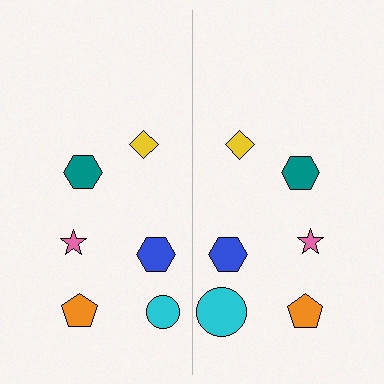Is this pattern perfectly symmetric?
No, the pattern is not perfectly symmetric. The cyan circle on the right side has a different size than its mirror counterpart.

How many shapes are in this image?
There are 12 shapes in this image.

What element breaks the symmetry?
The cyan circle on the right side has a different size than its mirror counterpart.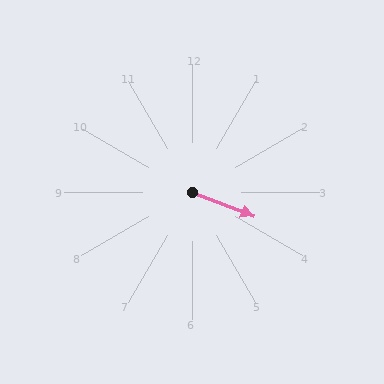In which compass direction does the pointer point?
East.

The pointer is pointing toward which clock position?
Roughly 4 o'clock.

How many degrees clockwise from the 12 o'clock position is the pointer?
Approximately 111 degrees.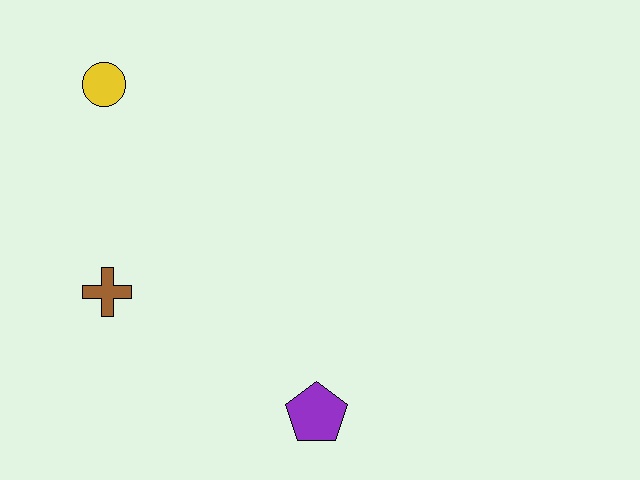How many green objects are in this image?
There are no green objects.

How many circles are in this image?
There is 1 circle.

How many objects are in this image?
There are 3 objects.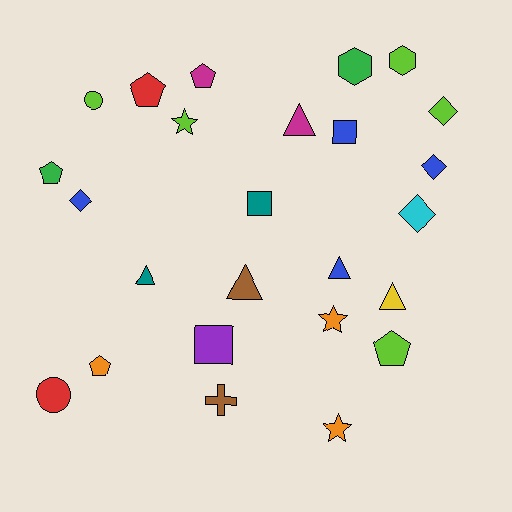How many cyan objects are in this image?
There is 1 cyan object.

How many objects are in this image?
There are 25 objects.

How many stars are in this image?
There are 3 stars.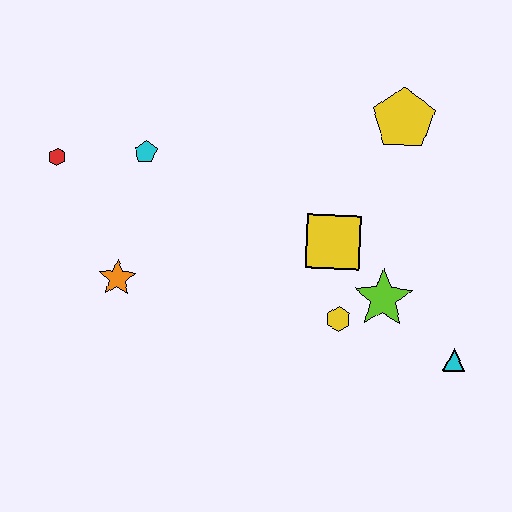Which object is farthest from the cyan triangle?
The red hexagon is farthest from the cyan triangle.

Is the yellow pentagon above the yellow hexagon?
Yes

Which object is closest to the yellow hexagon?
The lime star is closest to the yellow hexagon.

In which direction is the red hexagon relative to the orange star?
The red hexagon is above the orange star.